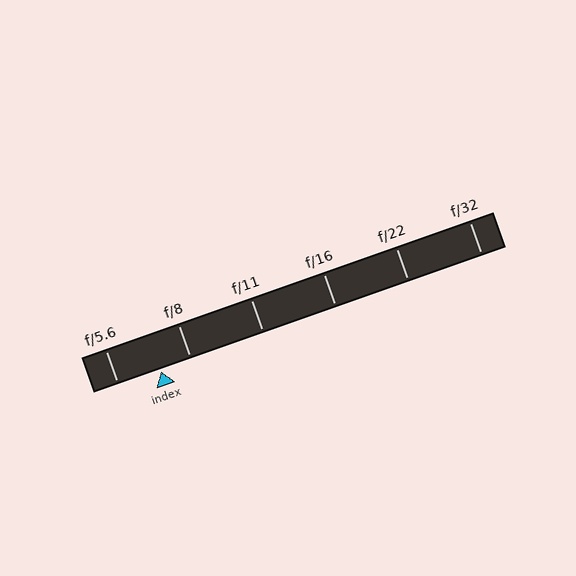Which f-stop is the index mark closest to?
The index mark is closest to f/8.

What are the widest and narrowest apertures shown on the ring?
The widest aperture shown is f/5.6 and the narrowest is f/32.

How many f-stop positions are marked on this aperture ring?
There are 6 f-stop positions marked.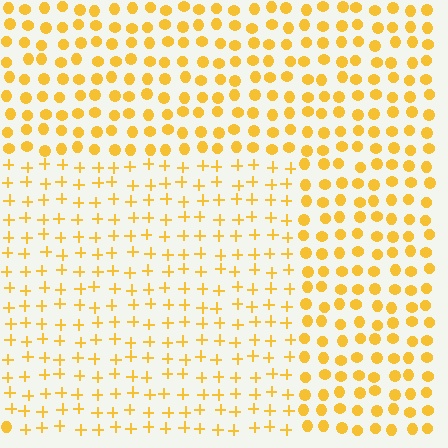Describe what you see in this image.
The image is filled with small yellow elements arranged in a uniform grid. A rectangle-shaped region contains plus signs, while the surrounding area contains circles. The boundary is defined purely by the change in element shape.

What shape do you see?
I see a rectangle.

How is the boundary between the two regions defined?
The boundary is defined by a change in element shape: plus signs inside vs. circles outside. All elements share the same color and spacing.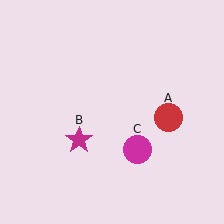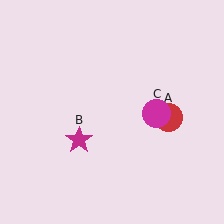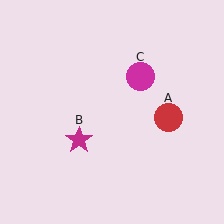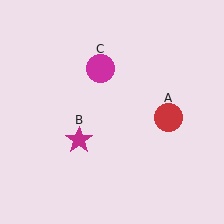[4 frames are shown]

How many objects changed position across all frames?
1 object changed position: magenta circle (object C).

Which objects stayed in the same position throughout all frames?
Red circle (object A) and magenta star (object B) remained stationary.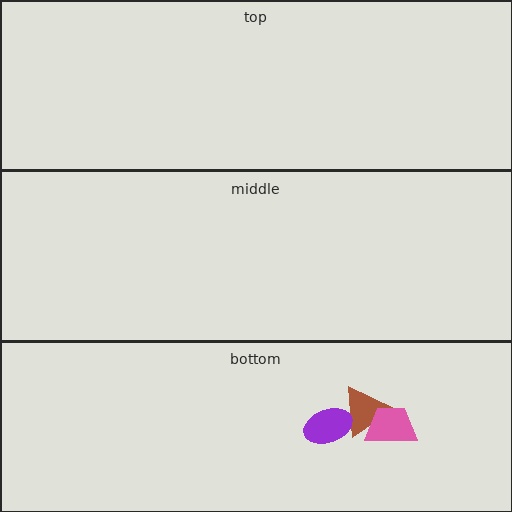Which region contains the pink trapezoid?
The bottom region.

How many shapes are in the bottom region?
3.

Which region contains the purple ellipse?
The bottom region.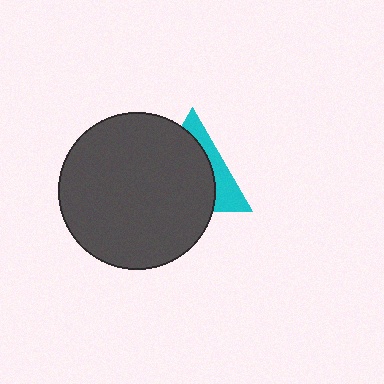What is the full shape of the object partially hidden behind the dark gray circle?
The partially hidden object is a cyan triangle.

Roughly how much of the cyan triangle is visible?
A small part of it is visible (roughly 31%).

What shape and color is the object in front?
The object in front is a dark gray circle.